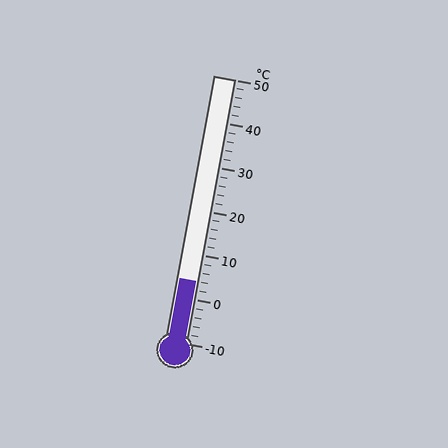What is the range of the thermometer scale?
The thermometer scale ranges from -10°C to 50°C.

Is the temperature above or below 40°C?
The temperature is below 40°C.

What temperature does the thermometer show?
The thermometer shows approximately 4°C.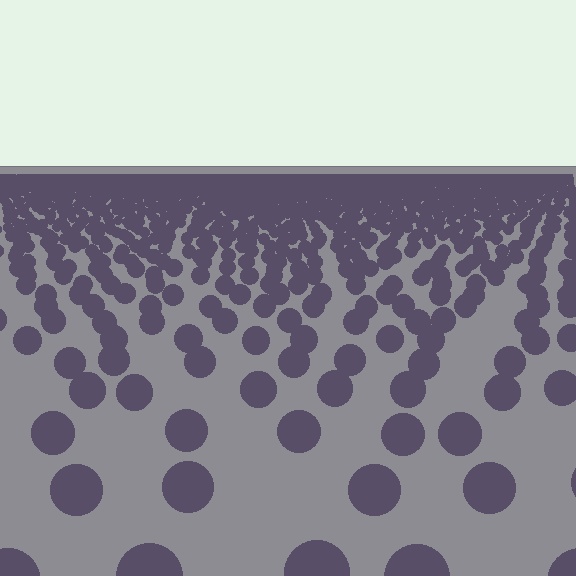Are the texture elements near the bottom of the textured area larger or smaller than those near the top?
Larger. Near the bottom, elements are closer to the viewer and appear at a bigger on-screen size.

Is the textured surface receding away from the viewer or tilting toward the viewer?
The surface is receding away from the viewer. Texture elements get smaller and denser toward the top.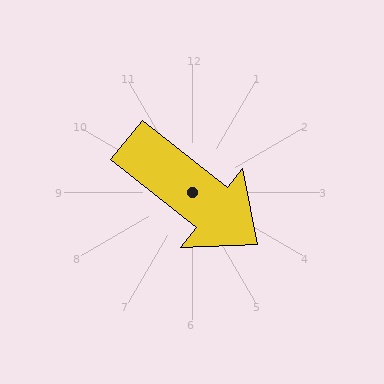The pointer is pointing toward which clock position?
Roughly 4 o'clock.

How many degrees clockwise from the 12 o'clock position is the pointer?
Approximately 128 degrees.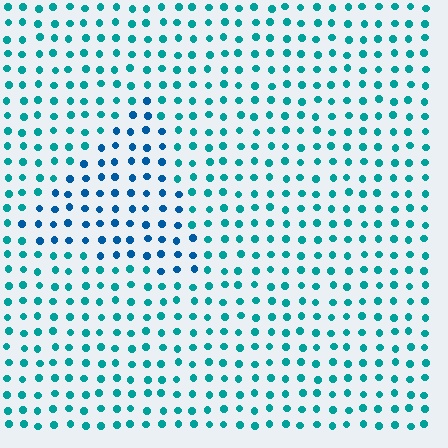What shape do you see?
I see a triangle.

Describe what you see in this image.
The image is filled with small teal elements in a uniform arrangement. A triangle-shaped region is visible where the elements are tinted to a slightly different hue, forming a subtle color boundary.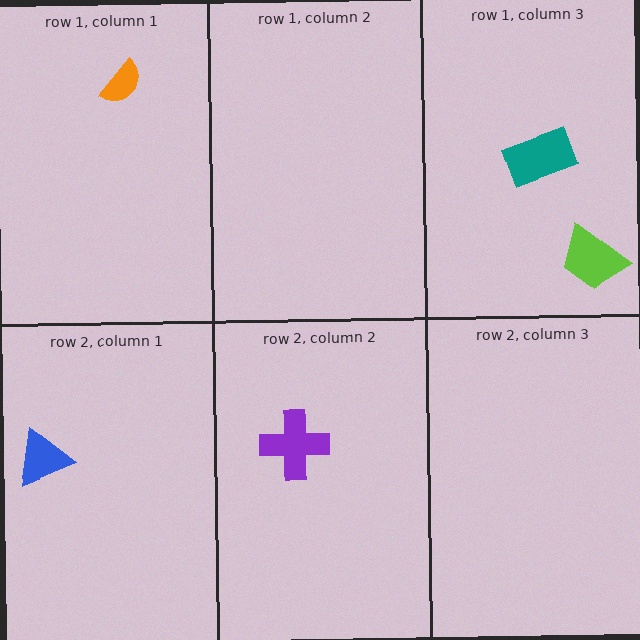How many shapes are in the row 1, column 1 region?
1.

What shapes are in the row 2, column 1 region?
The blue triangle.